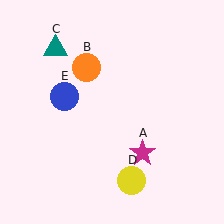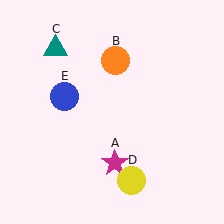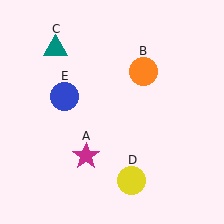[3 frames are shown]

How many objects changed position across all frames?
2 objects changed position: magenta star (object A), orange circle (object B).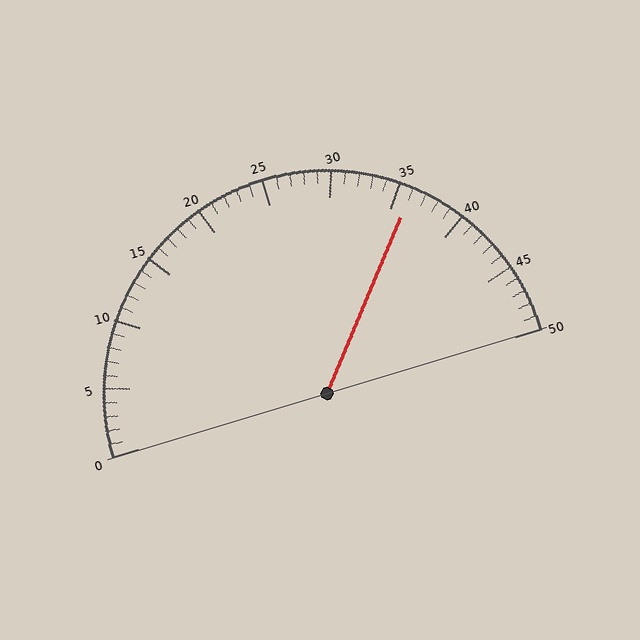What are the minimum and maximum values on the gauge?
The gauge ranges from 0 to 50.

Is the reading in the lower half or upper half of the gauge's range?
The reading is in the upper half of the range (0 to 50).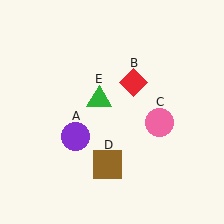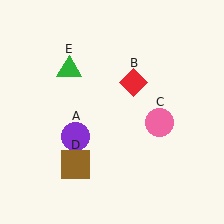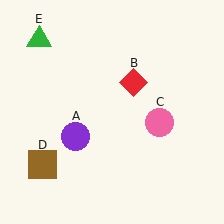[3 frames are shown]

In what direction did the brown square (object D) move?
The brown square (object D) moved left.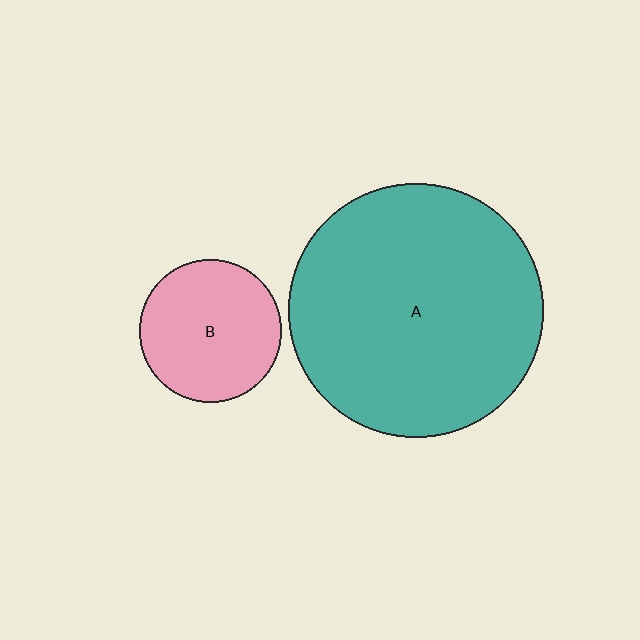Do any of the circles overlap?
No, none of the circles overlap.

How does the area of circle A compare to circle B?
Approximately 3.2 times.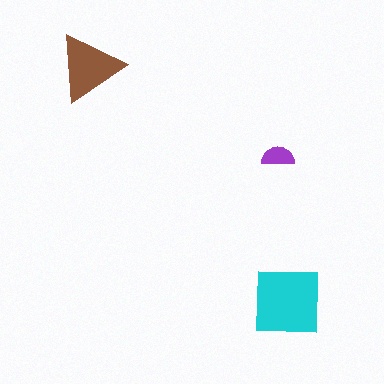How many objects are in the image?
There are 3 objects in the image.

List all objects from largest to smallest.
The cyan square, the brown triangle, the purple semicircle.